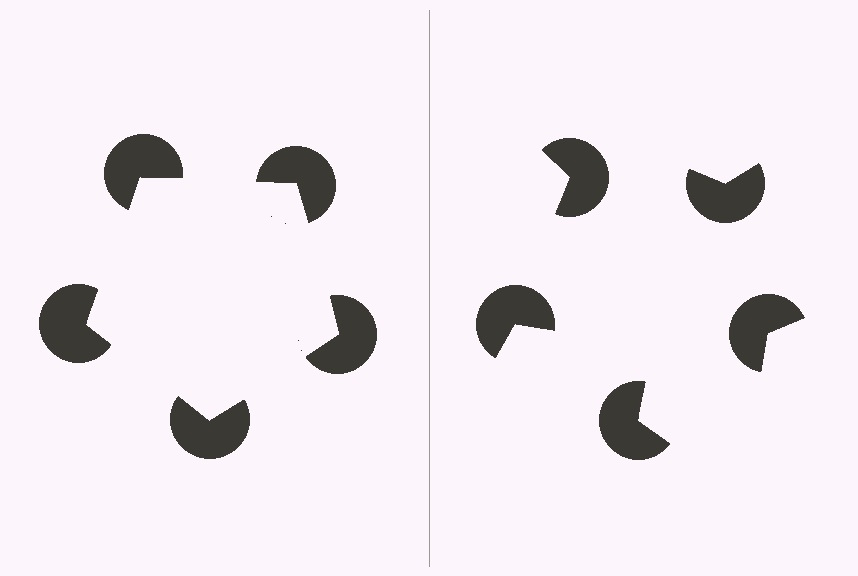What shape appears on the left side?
An illusory pentagon.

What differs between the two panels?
The pac-man discs are positioned identically on both sides; only the wedge orientations differ. On the left they align to a pentagon; on the right they are misaligned.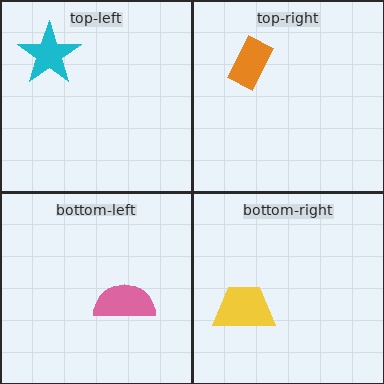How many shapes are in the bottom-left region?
1.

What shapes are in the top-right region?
The orange rectangle.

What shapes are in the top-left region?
The cyan star.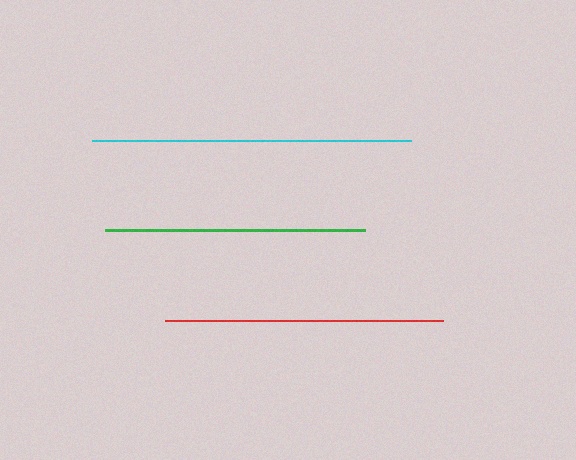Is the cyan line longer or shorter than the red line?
The cyan line is longer than the red line.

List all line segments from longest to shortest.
From longest to shortest: cyan, red, green.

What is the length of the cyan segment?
The cyan segment is approximately 319 pixels long.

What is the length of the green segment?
The green segment is approximately 261 pixels long.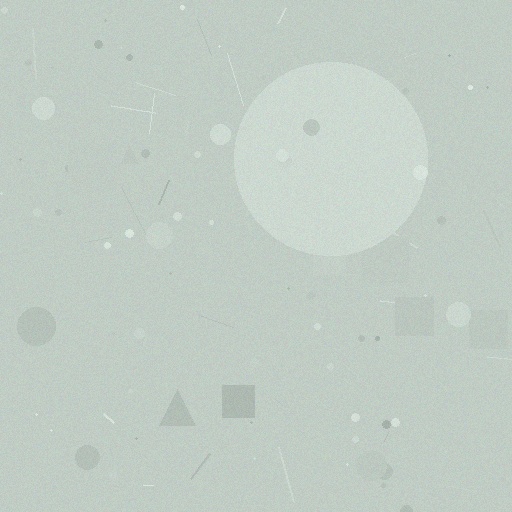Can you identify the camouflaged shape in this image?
The camouflaged shape is a circle.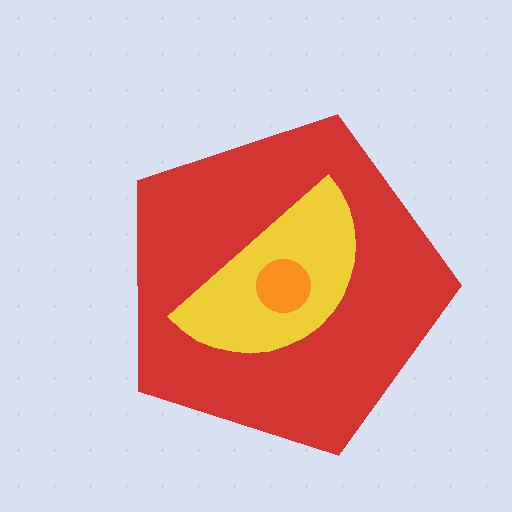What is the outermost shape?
The red pentagon.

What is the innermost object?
The orange circle.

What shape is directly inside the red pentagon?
The yellow semicircle.